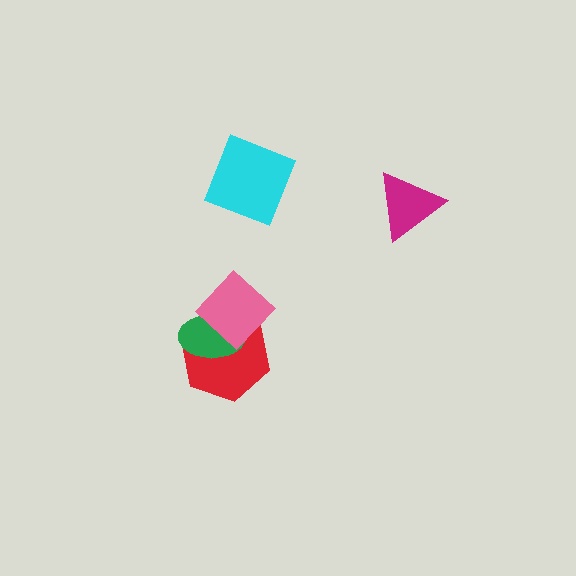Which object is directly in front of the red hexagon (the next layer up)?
The green ellipse is directly in front of the red hexagon.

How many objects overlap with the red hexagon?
2 objects overlap with the red hexagon.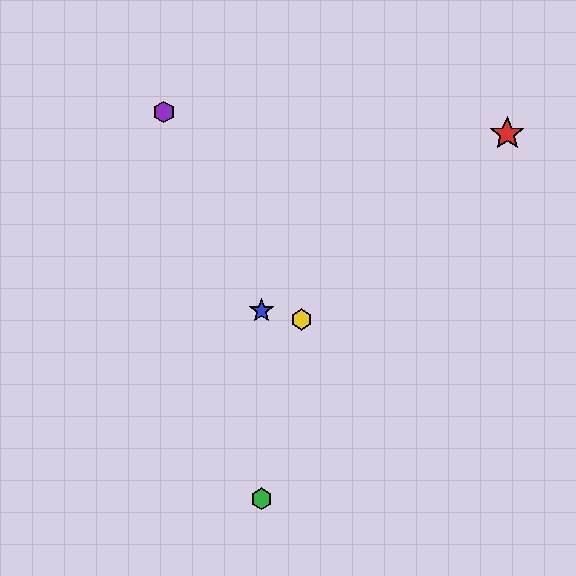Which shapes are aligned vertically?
The blue star, the green hexagon are aligned vertically.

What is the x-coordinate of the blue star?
The blue star is at x≈262.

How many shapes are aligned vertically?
2 shapes (the blue star, the green hexagon) are aligned vertically.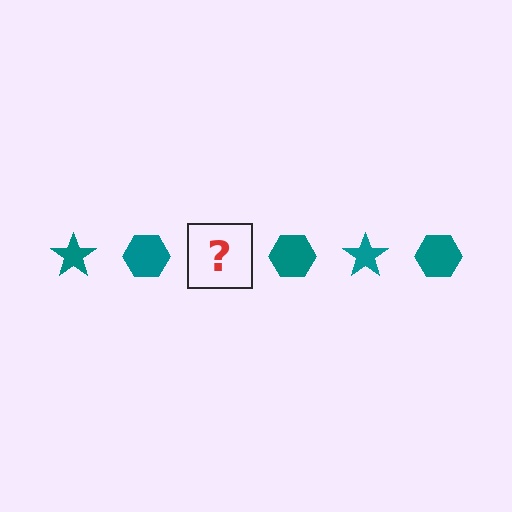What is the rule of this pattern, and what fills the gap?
The rule is that the pattern cycles through star, hexagon shapes in teal. The gap should be filled with a teal star.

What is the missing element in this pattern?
The missing element is a teal star.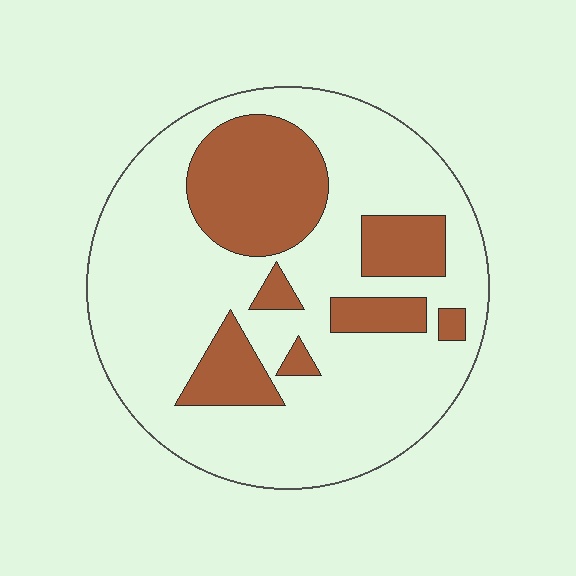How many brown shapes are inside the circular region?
7.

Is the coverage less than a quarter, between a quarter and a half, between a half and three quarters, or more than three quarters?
Between a quarter and a half.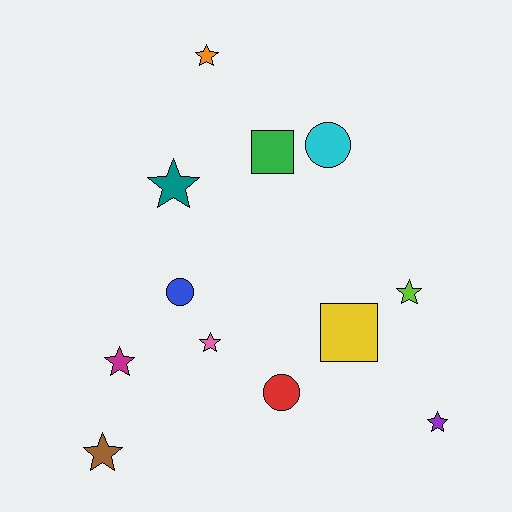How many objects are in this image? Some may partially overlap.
There are 12 objects.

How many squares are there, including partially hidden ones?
There are 2 squares.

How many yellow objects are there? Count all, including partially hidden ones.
There is 1 yellow object.